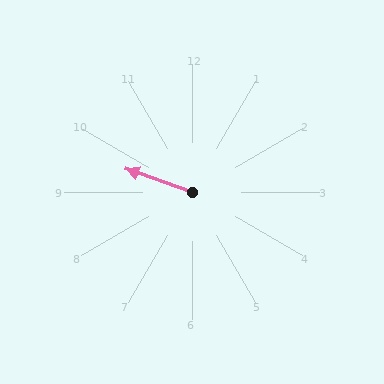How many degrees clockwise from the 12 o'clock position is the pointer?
Approximately 290 degrees.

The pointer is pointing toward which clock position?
Roughly 10 o'clock.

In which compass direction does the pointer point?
West.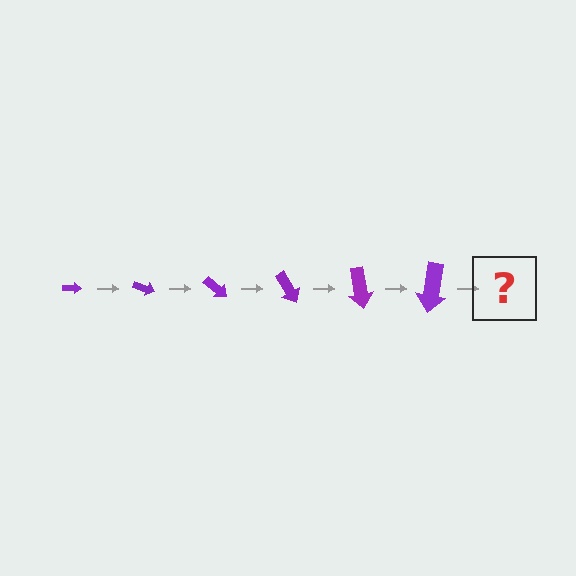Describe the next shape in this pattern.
It should be an arrow, larger than the previous one and rotated 120 degrees from the start.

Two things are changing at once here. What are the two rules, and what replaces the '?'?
The two rules are that the arrow grows larger each step and it rotates 20 degrees each step. The '?' should be an arrow, larger than the previous one and rotated 120 degrees from the start.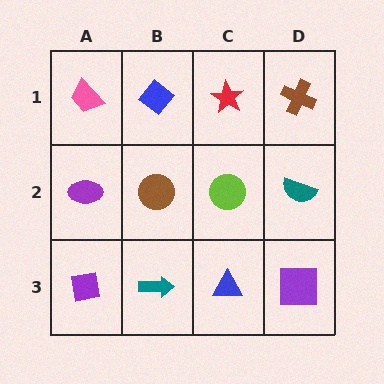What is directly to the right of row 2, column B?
A lime circle.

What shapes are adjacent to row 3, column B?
A brown circle (row 2, column B), a purple square (row 3, column A), a blue triangle (row 3, column C).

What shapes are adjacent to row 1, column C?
A lime circle (row 2, column C), a blue diamond (row 1, column B), a brown cross (row 1, column D).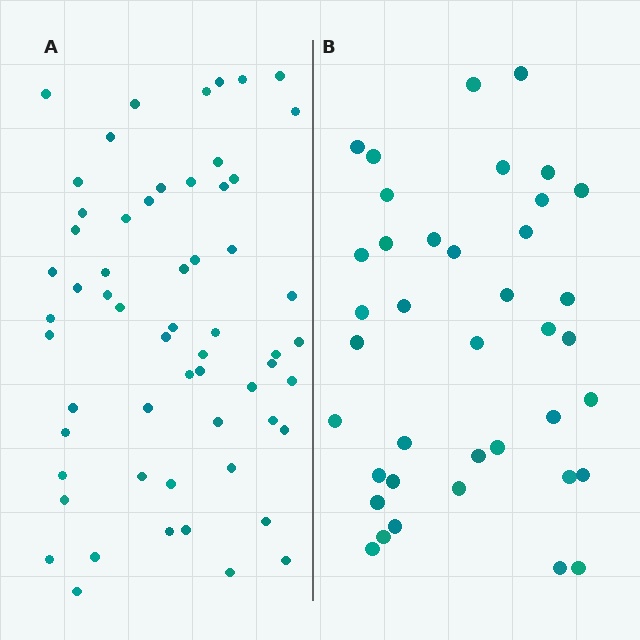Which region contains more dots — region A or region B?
Region A (the left region) has more dots.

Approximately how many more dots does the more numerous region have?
Region A has approximately 20 more dots than region B.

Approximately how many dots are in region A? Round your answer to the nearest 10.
About 60 dots. (The exact count is 59, which rounds to 60.)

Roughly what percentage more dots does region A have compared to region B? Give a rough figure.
About 50% more.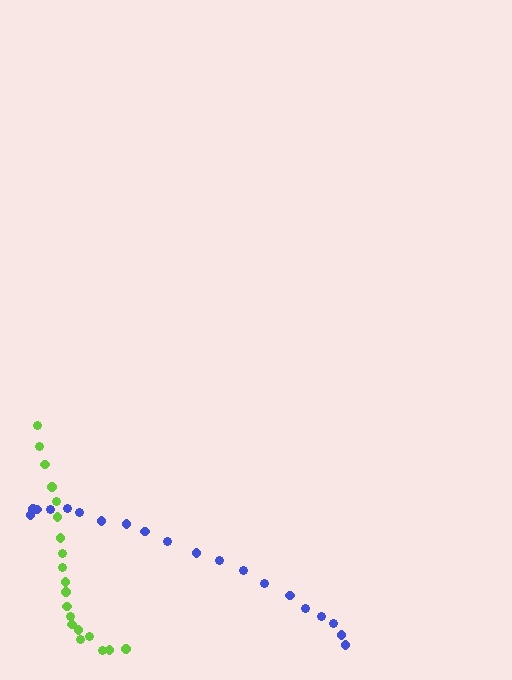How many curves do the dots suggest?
There are 2 distinct paths.